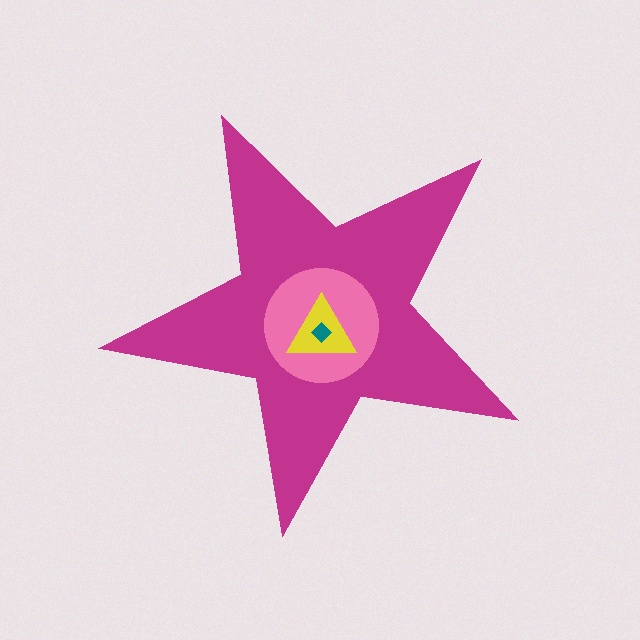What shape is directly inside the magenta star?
The pink circle.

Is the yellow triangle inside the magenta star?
Yes.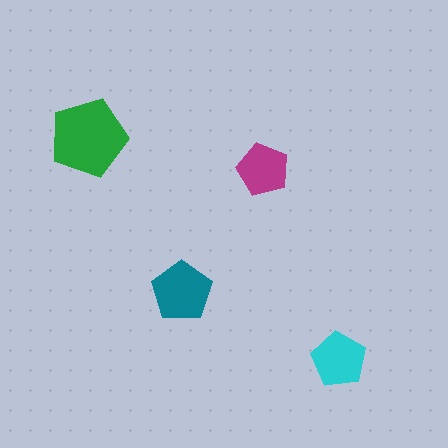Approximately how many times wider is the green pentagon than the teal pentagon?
About 1.5 times wider.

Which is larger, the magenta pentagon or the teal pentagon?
The teal one.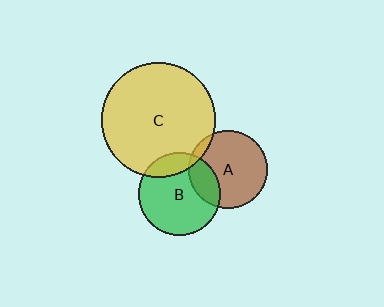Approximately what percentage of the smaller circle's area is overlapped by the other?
Approximately 20%.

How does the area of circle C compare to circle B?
Approximately 1.9 times.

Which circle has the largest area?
Circle C (yellow).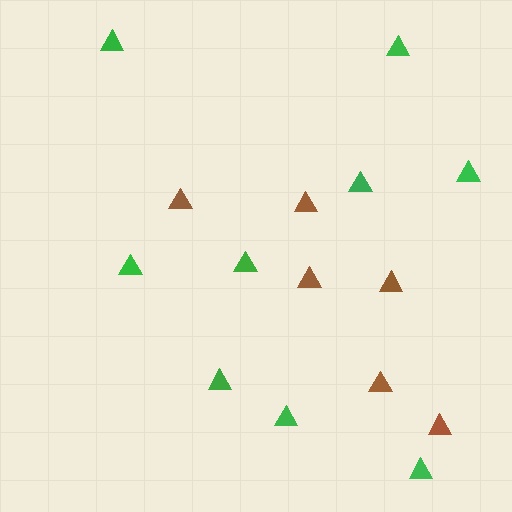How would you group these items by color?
There are 2 groups: one group of green triangles (9) and one group of brown triangles (6).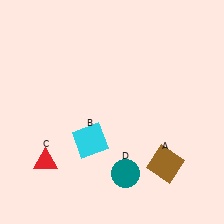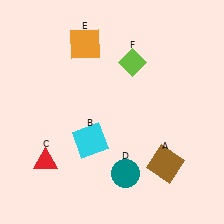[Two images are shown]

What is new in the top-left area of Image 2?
An orange square (E) was added in the top-left area of Image 2.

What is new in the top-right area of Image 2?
A lime diamond (F) was added in the top-right area of Image 2.